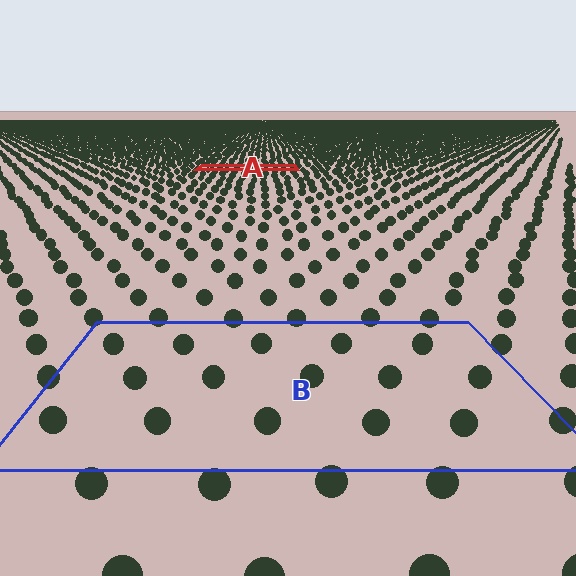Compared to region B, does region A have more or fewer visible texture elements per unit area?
Region A has more texture elements per unit area — they are packed more densely because it is farther away.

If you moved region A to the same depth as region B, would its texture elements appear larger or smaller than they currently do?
They would appear larger. At a closer depth, the same texture elements are projected at a bigger on-screen size.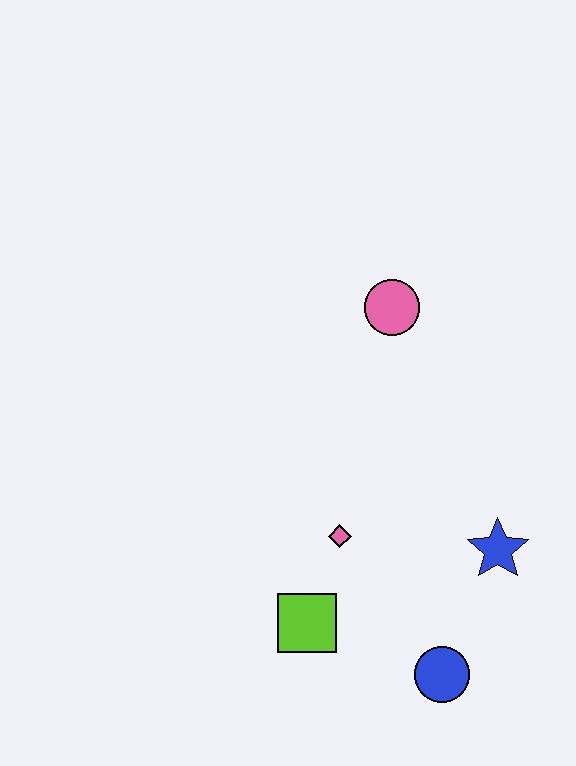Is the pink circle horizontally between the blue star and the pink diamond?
Yes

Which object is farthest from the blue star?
The pink circle is farthest from the blue star.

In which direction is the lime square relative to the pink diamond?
The lime square is below the pink diamond.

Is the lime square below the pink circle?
Yes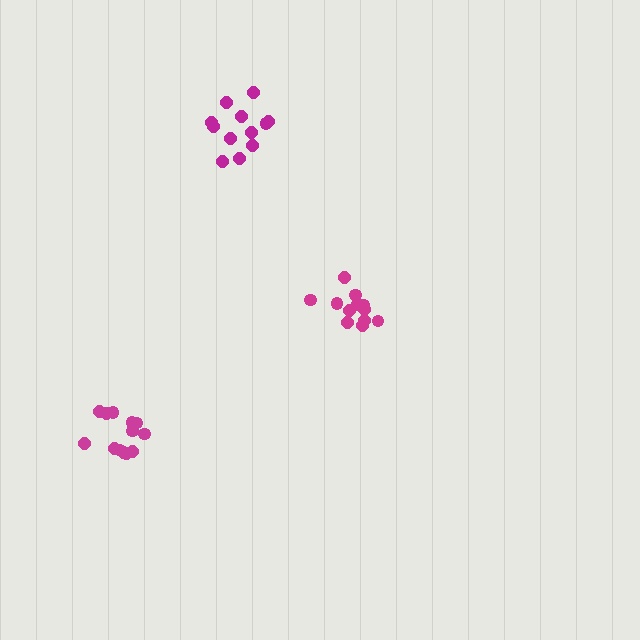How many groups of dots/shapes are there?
There are 3 groups.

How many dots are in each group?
Group 1: 12 dots, Group 2: 12 dots, Group 3: 13 dots (37 total).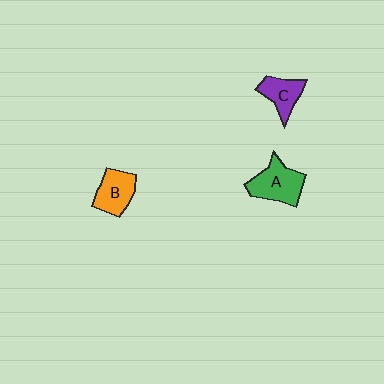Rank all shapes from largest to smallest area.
From largest to smallest: A (green), B (orange), C (purple).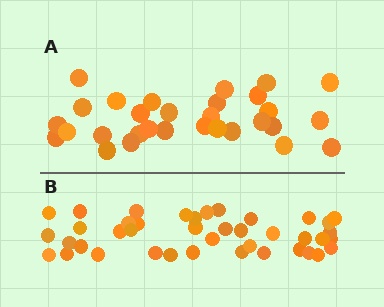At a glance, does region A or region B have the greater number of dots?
Region B (the bottom region) has more dots.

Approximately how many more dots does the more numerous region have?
Region B has roughly 12 or so more dots than region A.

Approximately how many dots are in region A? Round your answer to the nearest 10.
About 30 dots.